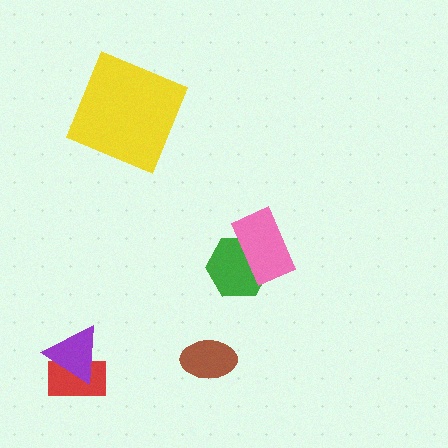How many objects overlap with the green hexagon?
1 object overlaps with the green hexagon.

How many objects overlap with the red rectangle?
1 object overlaps with the red rectangle.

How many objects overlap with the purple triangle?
1 object overlaps with the purple triangle.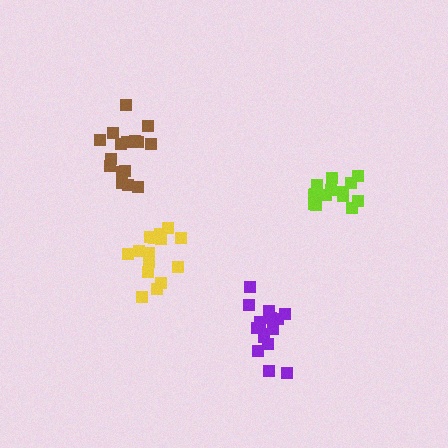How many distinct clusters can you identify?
There are 4 distinct clusters.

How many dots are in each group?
Group 1: 15 dots, Group 2: 16 dots, Group 3: 15 dots, Group 4: 14 dots (60 total).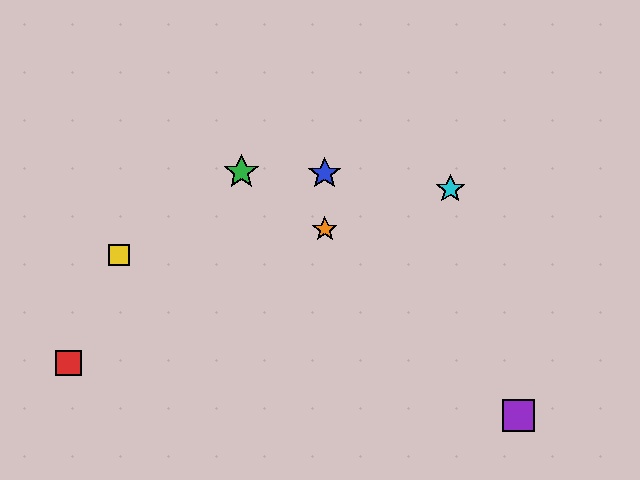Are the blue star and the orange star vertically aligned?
Yes, both are at x≈325.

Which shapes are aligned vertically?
The blue star, the orange star are aligned vertically.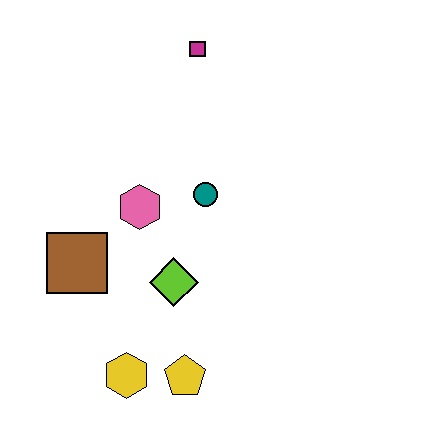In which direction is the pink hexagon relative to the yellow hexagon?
The pink hexagon is above the yellow hexagon.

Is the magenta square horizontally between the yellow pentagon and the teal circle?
Yes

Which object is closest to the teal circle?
The pink hexagon is closest to the teal circle.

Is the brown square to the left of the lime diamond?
Yes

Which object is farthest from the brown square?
The magenta square is farthest from the brown square.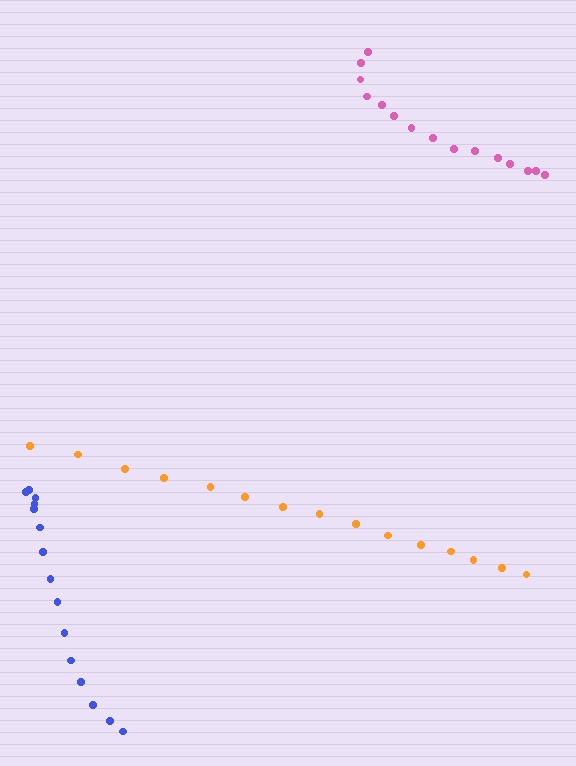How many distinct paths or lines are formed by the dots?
There are 3 distinct paths.